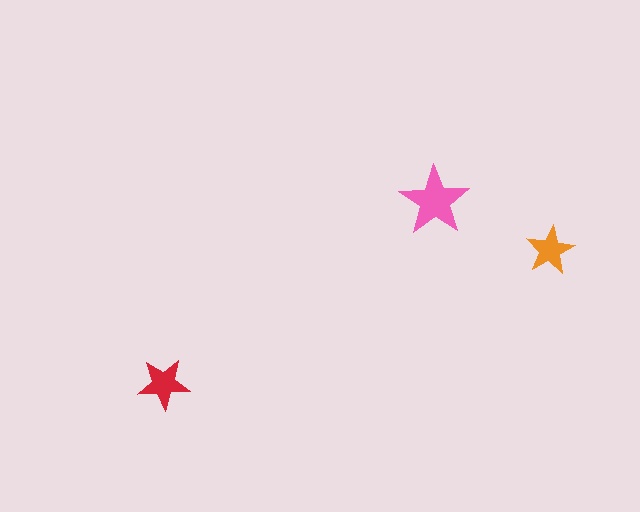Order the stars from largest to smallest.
the pink one, the red one, the orange one.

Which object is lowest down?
The red star is bottommost.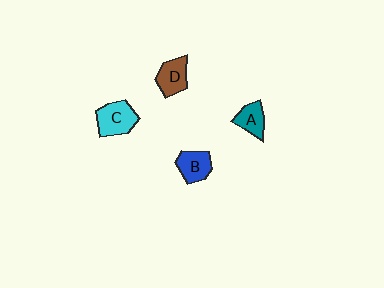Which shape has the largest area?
Shape C (cyan).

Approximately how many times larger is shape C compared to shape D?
Approximately 1.2 times.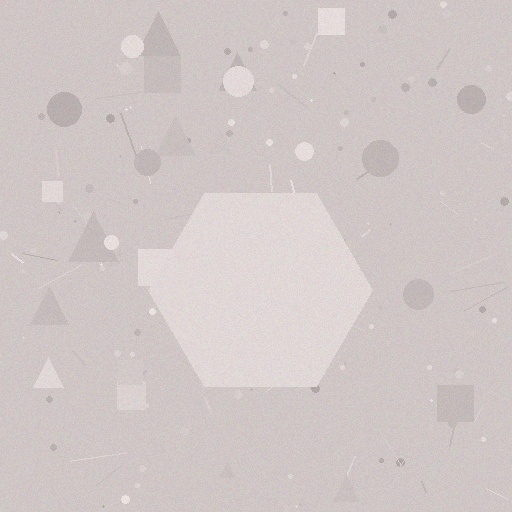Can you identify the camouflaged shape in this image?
The camouflaged shape is a hexagon.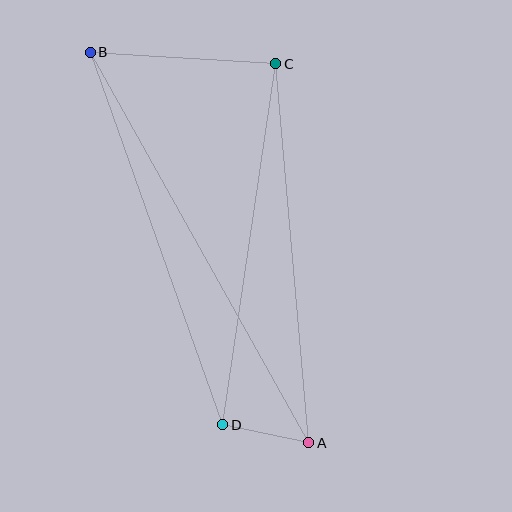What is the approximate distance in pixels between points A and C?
The distance between A and C is approximately 380 pixels.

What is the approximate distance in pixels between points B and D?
The distance between B and D is approximately 395 pixels.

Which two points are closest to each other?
Points A and D are closest to each other.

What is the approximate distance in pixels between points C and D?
The distance between C and D is approximately 365 pixels.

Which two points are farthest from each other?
Points A and B are farthest from each other.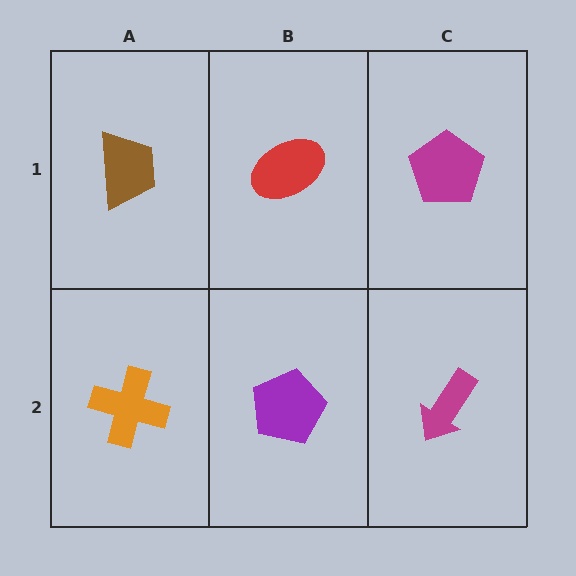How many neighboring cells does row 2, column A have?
2.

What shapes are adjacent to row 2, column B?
A red ellipse (row 1, column B), an orange cross (row 2, column A), a magenta arrow (row 2, column C).